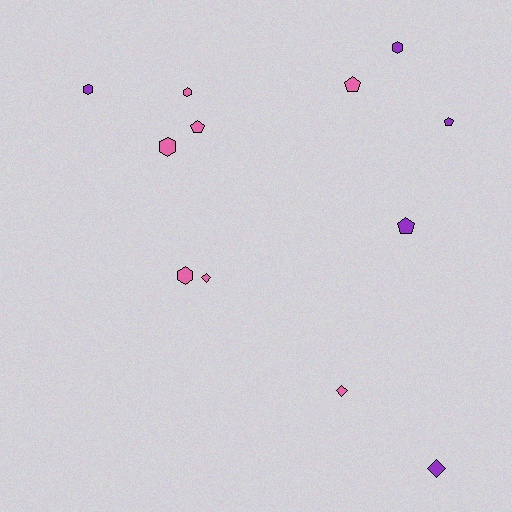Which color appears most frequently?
Pink, with 7 objects.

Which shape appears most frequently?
Hexagon, with 5 objects.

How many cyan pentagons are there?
There are no cyan pentagons.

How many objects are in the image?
There are 12 objects.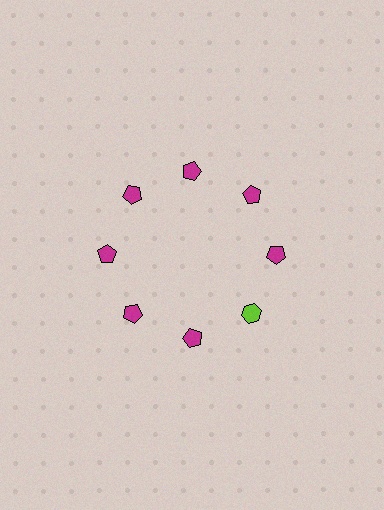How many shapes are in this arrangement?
There are 8 shapes arranged in a ring pattern.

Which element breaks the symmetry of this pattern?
The lime hexagon at roughly the 4 o'clock position breaks the symmetry. All other shapes are magenta pentagons.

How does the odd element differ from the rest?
It differs in both color (lime instead of magenta) and shape (hexagon instead of pentagon).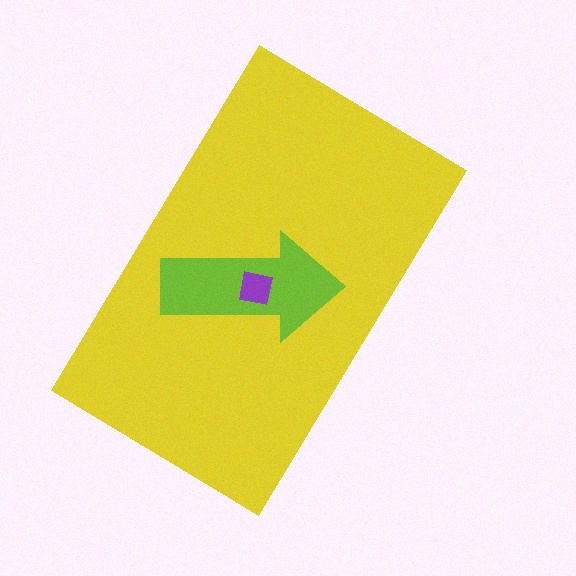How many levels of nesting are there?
3.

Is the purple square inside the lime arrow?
Yes.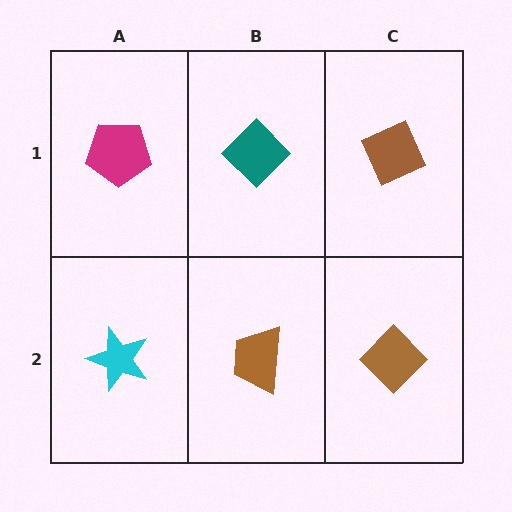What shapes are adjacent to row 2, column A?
A magenta pentagon (row 1, column A), a brown trapezoid (row 2, column B).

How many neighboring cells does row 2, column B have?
3.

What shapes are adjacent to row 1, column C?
A brown diamond (row 2, column C), a teal diamond (row 1, column B).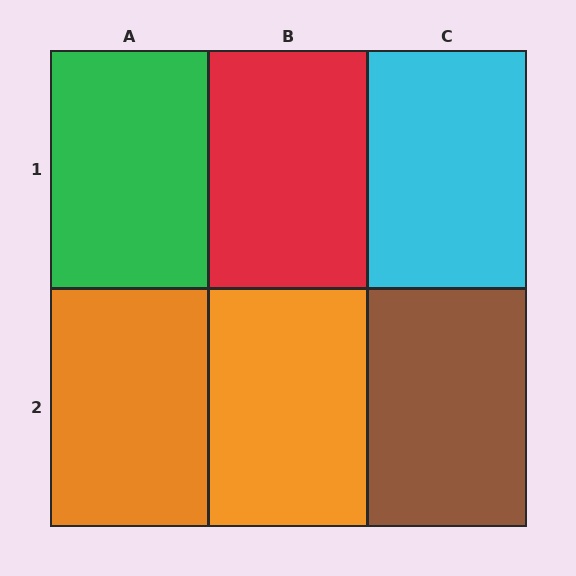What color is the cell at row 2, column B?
Orange.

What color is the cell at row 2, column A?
Orange.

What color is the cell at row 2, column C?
Brown.